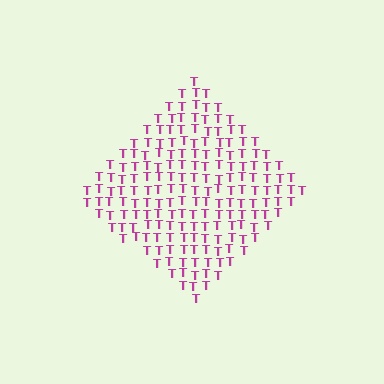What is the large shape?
The large shape is a diamond.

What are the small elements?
The small elements are letter T's.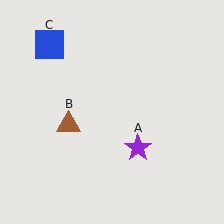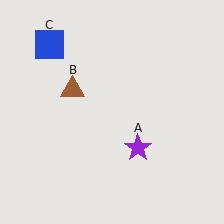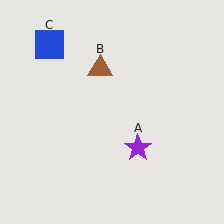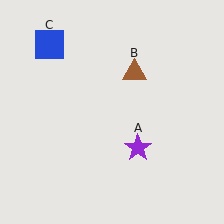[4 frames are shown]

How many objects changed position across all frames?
1 object changed position: brown triangle (object B).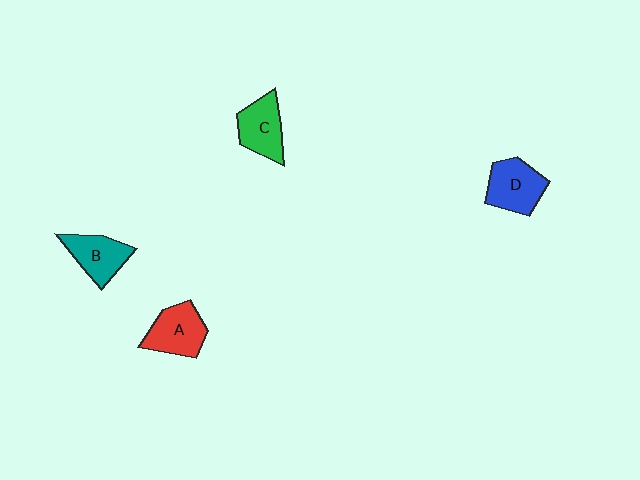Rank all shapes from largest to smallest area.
From largest to smallest: D (blue), A (red), C (green), B (teal).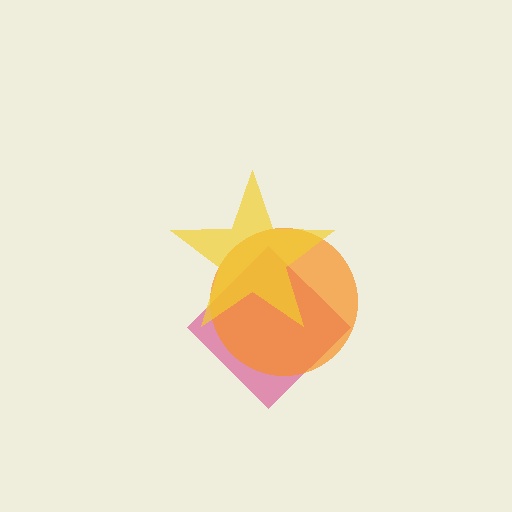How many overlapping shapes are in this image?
There are 3 overlapping shapes in the image.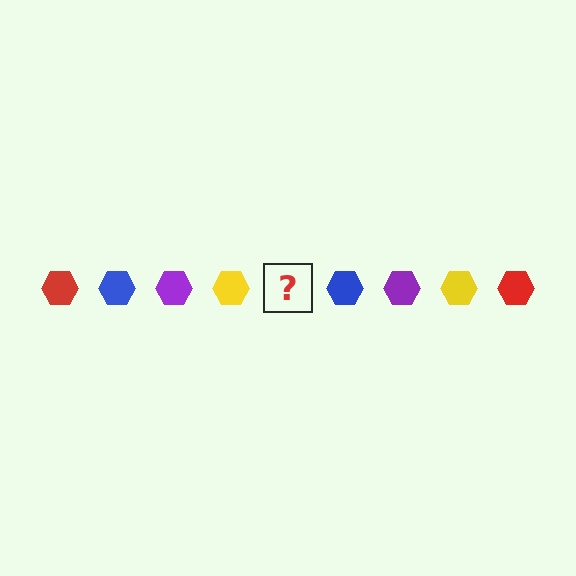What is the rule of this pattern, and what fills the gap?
The rule is that the pattern cycles through red, blue, purple, yellow hexagons. The gap should be filled with a red hexagon.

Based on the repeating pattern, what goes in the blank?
The blank should be a red hexagon.